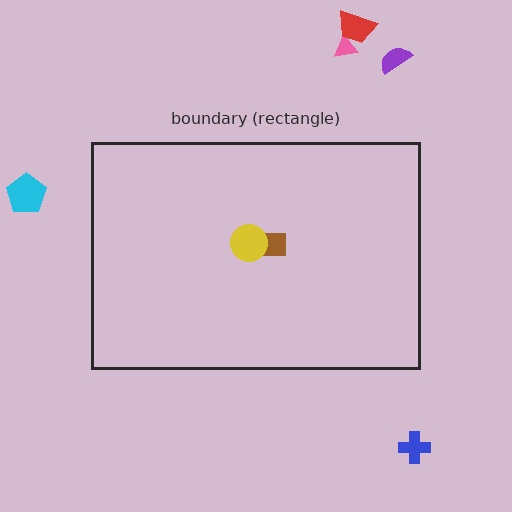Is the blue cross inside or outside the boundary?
Outside.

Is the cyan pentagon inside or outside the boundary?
Outside.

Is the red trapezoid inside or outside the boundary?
Outside.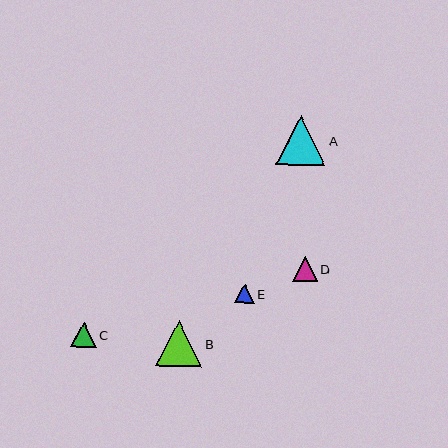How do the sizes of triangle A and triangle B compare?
Triangle A and triangle B are approximately the same size.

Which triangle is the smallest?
Triangle E is the smallest with a size of approximately 20 pixels.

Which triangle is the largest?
Triangle A is the largest with a size of approximately 50 pixels.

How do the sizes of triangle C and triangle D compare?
Triangle C and triangle D are approximately the same size.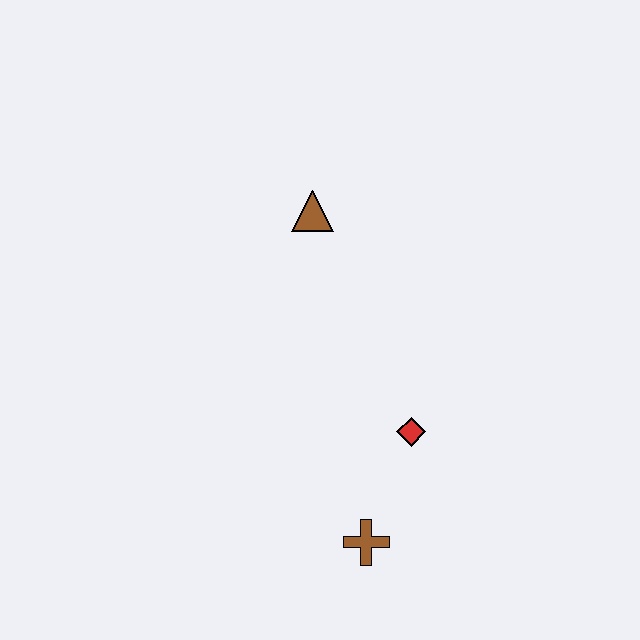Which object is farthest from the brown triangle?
The brown cross is farthest from the brown triangle.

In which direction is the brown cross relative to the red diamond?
The brown cross is below the red diamond.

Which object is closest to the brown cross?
The red diamond is closest to the brown cross.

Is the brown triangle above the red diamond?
Yes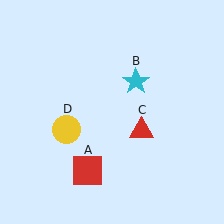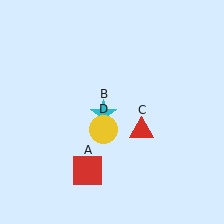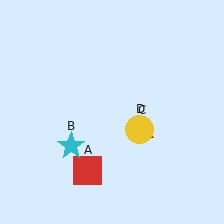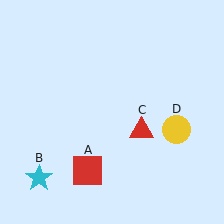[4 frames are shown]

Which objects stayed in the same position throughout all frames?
Red square (object A) and red triangle (object C) remained stationary.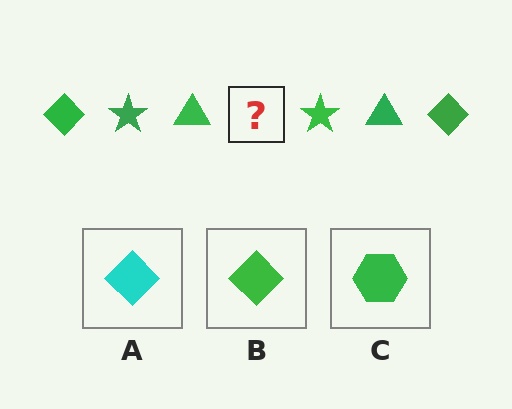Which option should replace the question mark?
Option B.